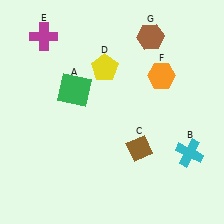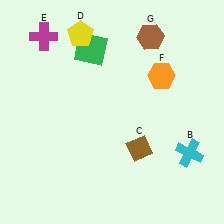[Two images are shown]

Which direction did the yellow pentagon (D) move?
The yellow pentagon (D) moved up.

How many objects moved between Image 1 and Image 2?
2 objects moved between the two images.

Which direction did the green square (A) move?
The green square (A) moved up.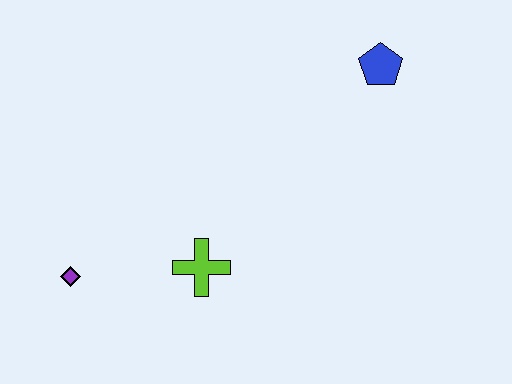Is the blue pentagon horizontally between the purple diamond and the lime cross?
No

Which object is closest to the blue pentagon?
The lime cross is closest to the blue pentagon.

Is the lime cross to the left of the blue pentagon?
Yes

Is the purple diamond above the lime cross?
No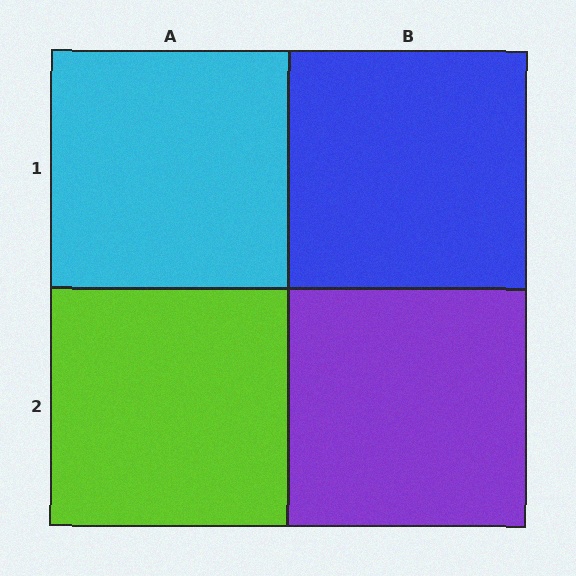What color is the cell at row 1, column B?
Blue.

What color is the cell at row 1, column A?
Cyan.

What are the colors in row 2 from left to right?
Lime, purple.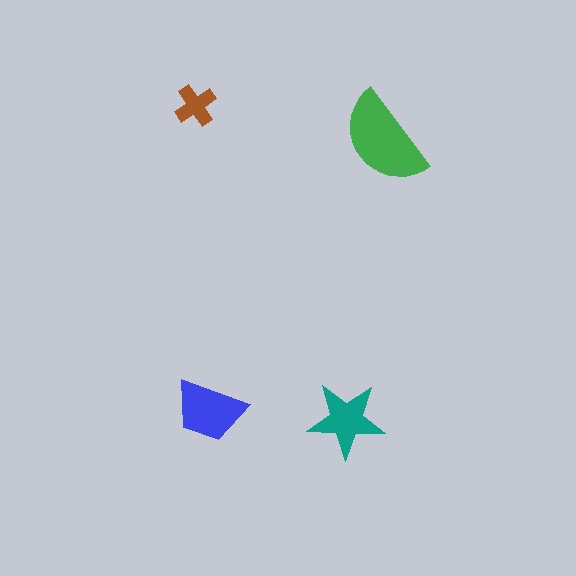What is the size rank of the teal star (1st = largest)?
3rd.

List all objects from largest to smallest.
The green semicircle, the blue trapezoid, the teal star, the brown cross.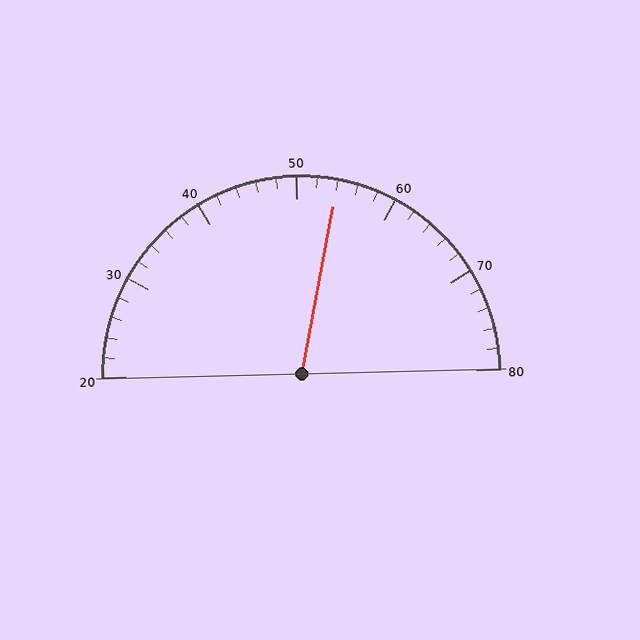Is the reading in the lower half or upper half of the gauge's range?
The reading is in the upper half of the range (20 to 80).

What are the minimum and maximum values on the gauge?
The gauge ranges from 20 to 80.